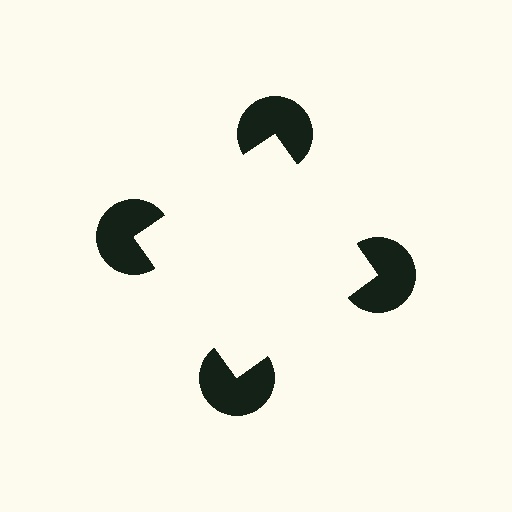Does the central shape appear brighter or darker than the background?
It typically appears slightly brighter than the background, even though no actual brightness change is drawn.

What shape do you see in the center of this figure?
An illusory square — its edges are inferred from the aligned wedge cuts in the pac-man discs, not physically drawn.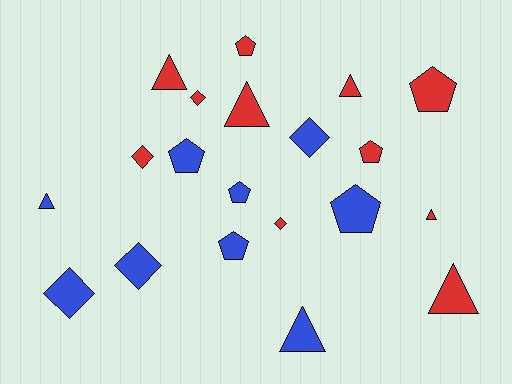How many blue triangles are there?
There are 2 blue triangles.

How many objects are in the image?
There are 20 objects.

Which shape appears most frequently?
Pentagon, with 7 objects.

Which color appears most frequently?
Red, with 11 objects.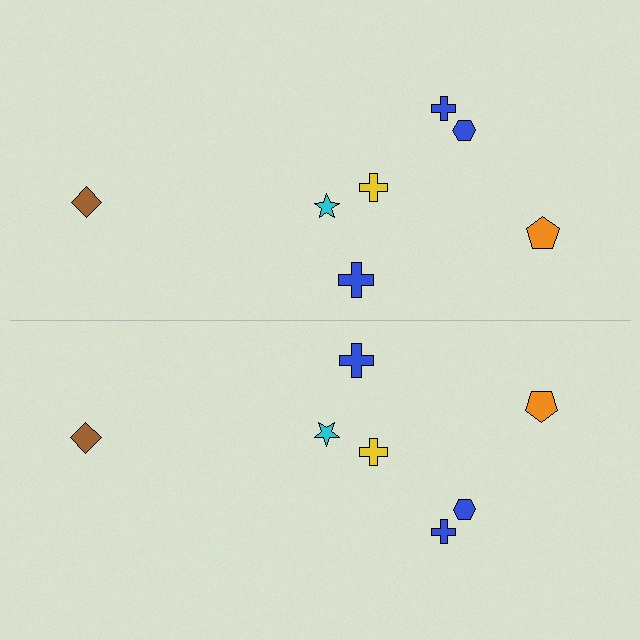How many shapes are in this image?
There are 14 shapes in this image.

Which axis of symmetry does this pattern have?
The pattern has a horizontal axis of symmetry running through the center of the image.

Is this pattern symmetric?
Yes, this pattern has bilateral (reflection) symmetry.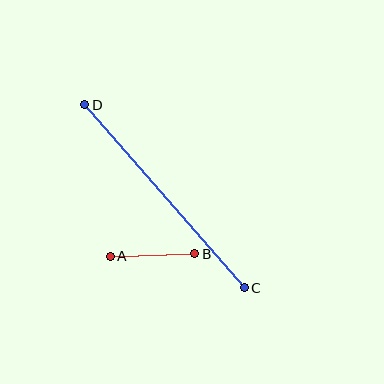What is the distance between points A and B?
The distance is approximately 84 pixels.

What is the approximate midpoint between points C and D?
The midpoint is at approximately (164, 196) pixels.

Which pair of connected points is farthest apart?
Points C and D are farthest apart.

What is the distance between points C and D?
The distance is approximately 242 pixels.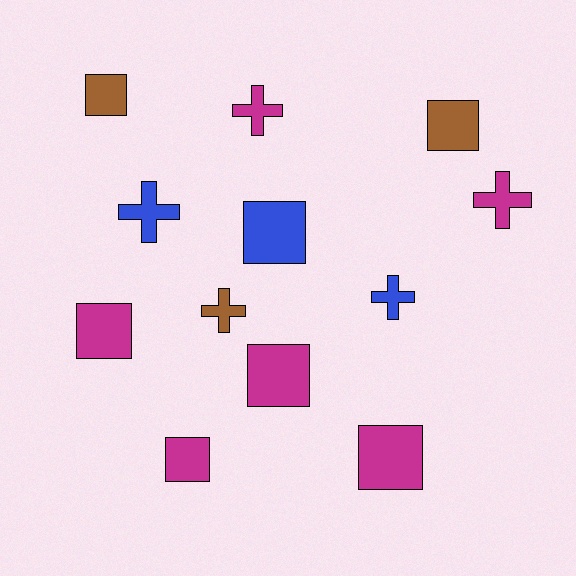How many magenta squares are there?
There are 4 magenta squares.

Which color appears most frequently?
Magenta, with 6 objects.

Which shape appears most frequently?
Square, with 7 objects.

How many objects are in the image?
There are 12 objects.